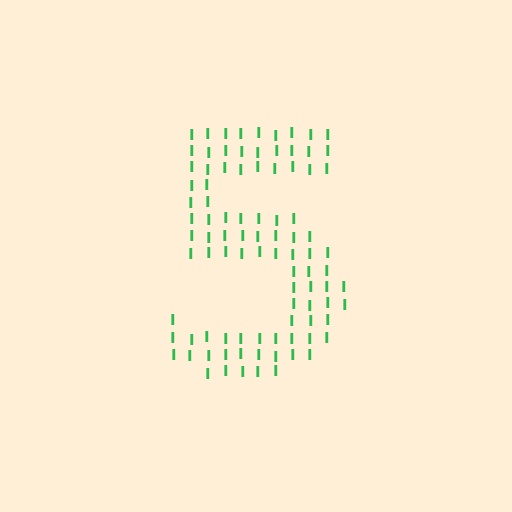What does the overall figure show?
The overall figure shows the digit 5.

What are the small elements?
The small elements are letter I's.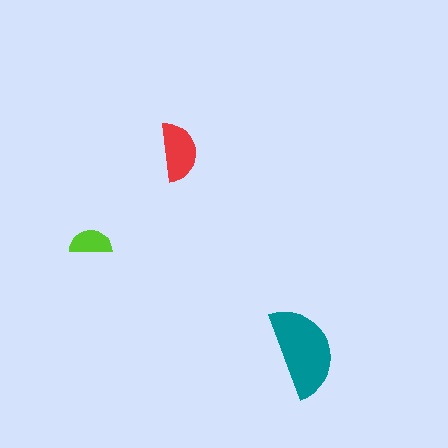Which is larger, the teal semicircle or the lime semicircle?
The teal one.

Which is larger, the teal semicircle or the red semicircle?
The teal one.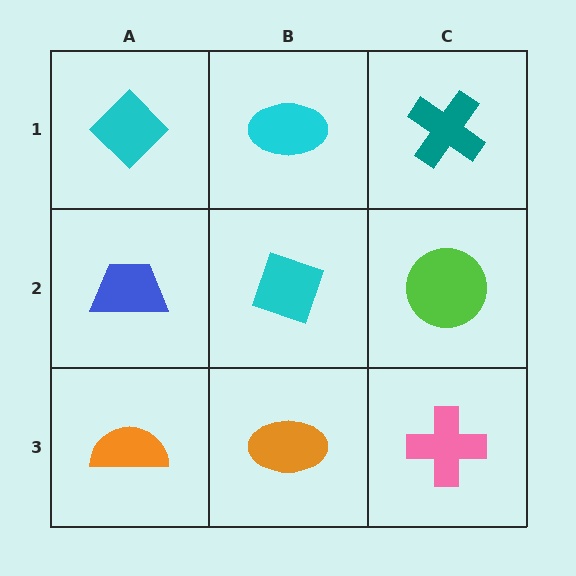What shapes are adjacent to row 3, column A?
A blue trapezoid (row 2, column A), an orange ellipse (row 3, column B).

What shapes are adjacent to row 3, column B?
A cyan diamond (row 2, column B), an orange semicircle (row 3, column A), a pink cross (row 3, column C).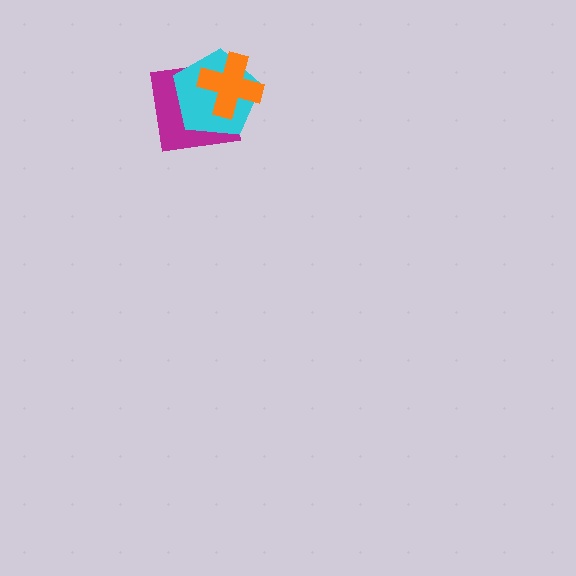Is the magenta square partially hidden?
Yes, it is partially covered by another shape.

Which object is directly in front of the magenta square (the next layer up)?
The cyan pentagon is directly in front of the magenta square.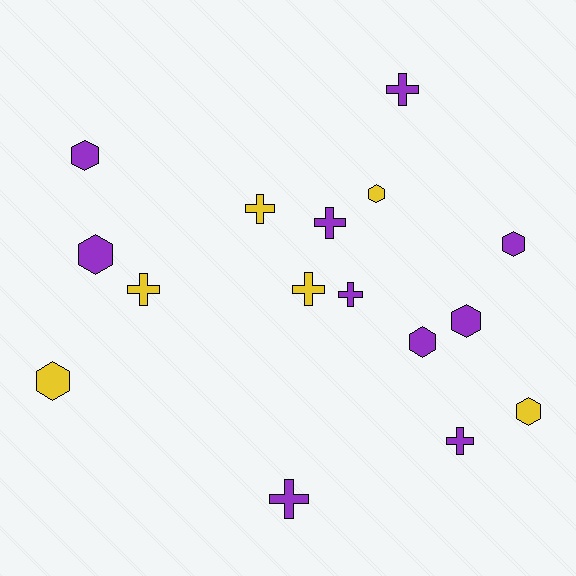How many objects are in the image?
There are 16 objects.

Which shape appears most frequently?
Hexagon, with 8 objects.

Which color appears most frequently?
Purple, with 10 objects.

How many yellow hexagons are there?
There are 3 yellow hexagons.